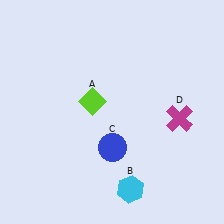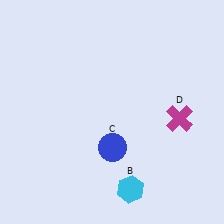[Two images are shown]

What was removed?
The lime diamond (A) was removed in Image 2.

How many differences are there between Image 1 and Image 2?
There is 1 difference between the two images.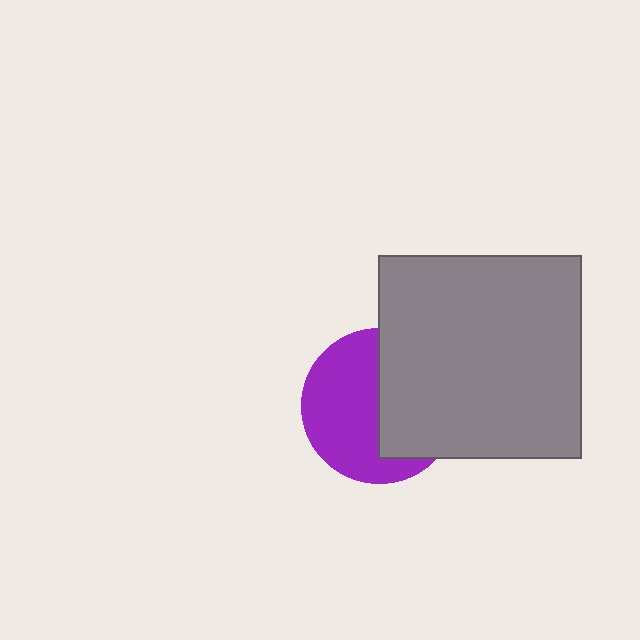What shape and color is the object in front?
The object in front is a gray square.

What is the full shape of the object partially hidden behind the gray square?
The partially hidden object is a purple circle.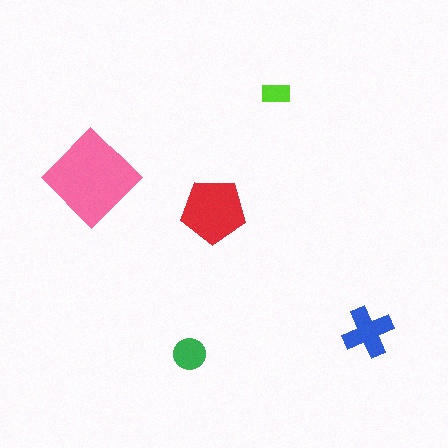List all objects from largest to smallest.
The pink diamond, the red pentagon, the blue cross, the green circle, the lime rectangle.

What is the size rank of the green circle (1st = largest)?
4th.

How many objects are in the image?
There are 5 objects in the image.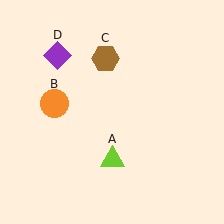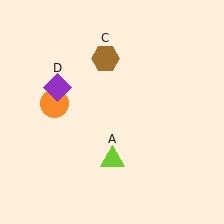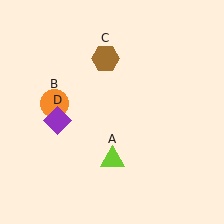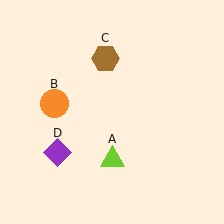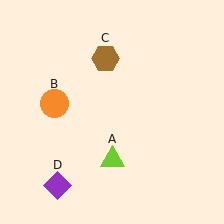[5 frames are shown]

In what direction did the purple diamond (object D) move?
The purple diamond (object D) moved down.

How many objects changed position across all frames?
1 object changed position: purple diamond (object D).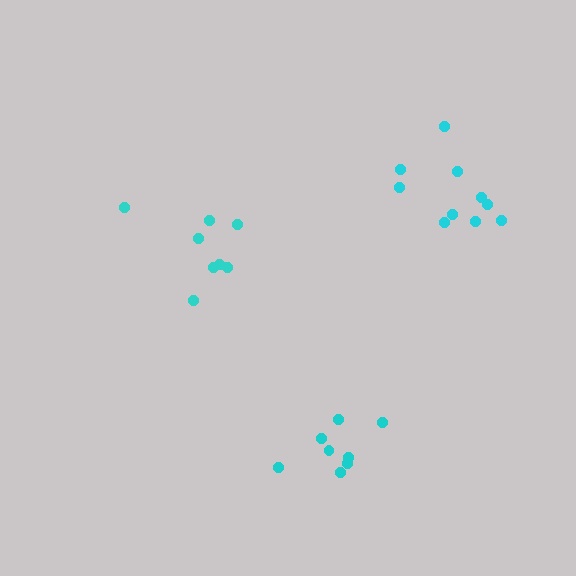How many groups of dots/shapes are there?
There are 3 groups.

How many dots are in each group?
Group 1: 8 dots, Group 2: 10 dots, Group 3: 8 dots (26 total).